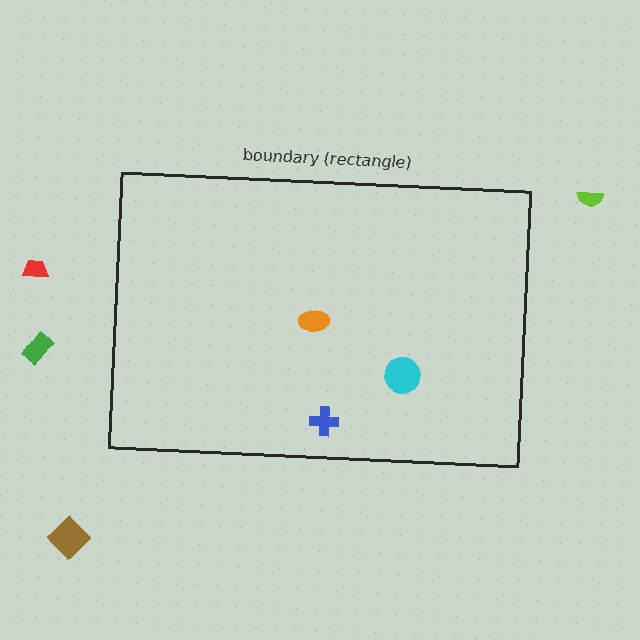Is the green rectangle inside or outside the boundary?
Outside.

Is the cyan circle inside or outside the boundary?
Inside.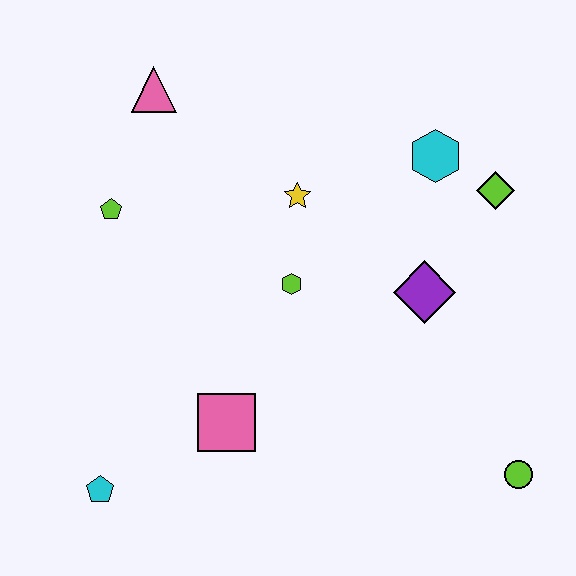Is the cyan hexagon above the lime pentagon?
Yes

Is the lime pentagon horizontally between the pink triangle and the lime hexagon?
No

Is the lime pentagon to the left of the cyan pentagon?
No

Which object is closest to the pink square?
The cyan pentagon is closest to the pink square.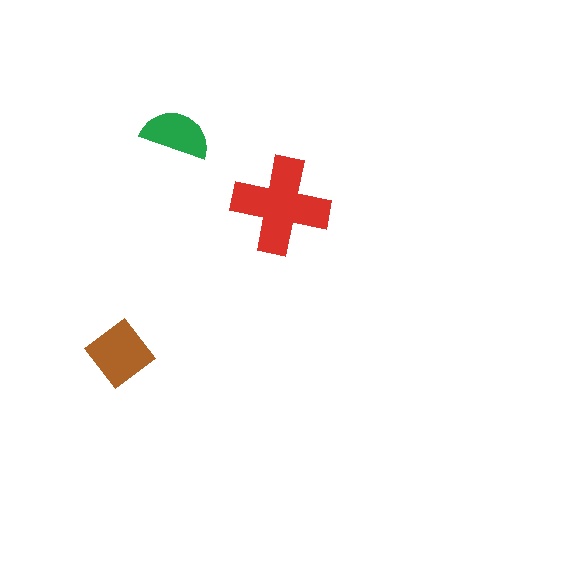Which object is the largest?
The red cross.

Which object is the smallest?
The green semicircle.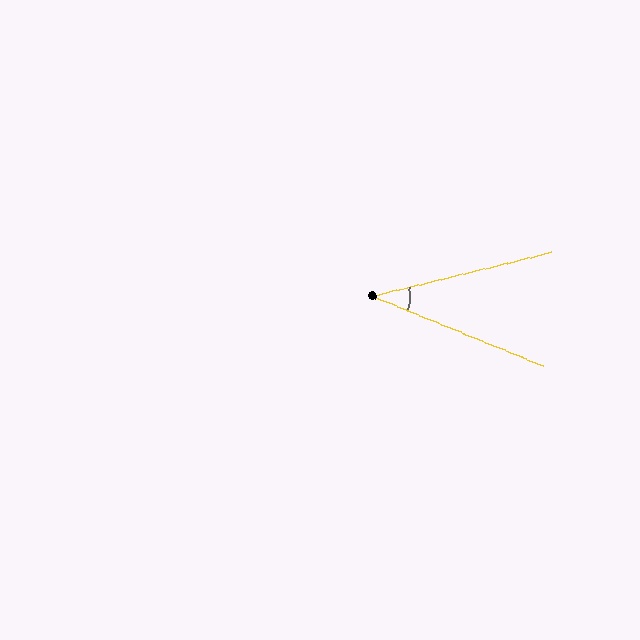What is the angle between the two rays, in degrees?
Approximately 36 degrees.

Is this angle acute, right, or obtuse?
It is acute.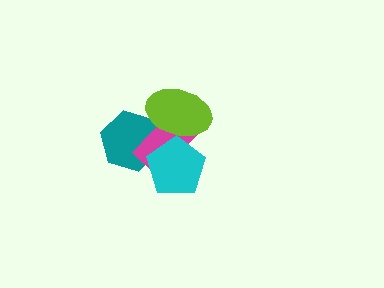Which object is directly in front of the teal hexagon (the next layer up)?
The magenta rectangle is directly in front of the teal hexagon.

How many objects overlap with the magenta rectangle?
3 objects overlap with the magenta rectangle.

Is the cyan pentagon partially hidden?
Yes, it is partially covered by another shape.